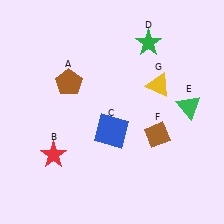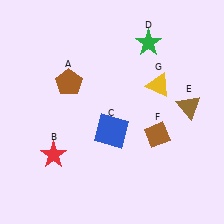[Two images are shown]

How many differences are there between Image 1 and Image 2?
There is 1 difference between the two images.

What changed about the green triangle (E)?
In Image 1, E is green. In Image 2, it changed to brown.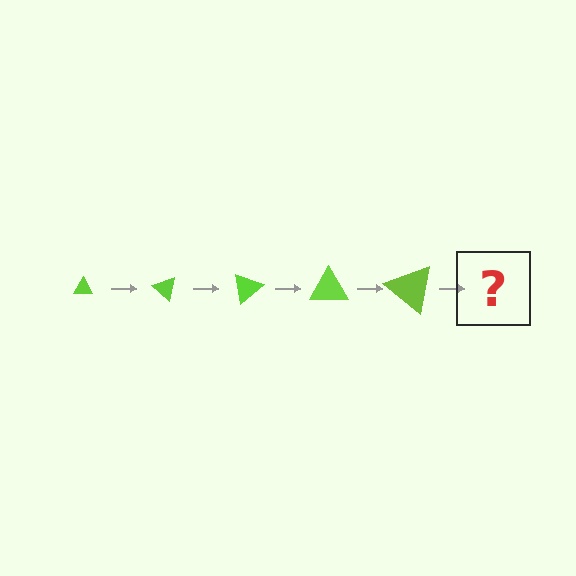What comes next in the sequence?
The next element should be a triangle, larger than the previous one and rotated 200 degrees from the start.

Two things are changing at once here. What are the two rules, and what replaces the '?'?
The two rules are that the triangle grows larger each step and it rotates 40 degrees each step. The '?' should be a triangle, larger than the previous one and rotated 200 degrees from the start.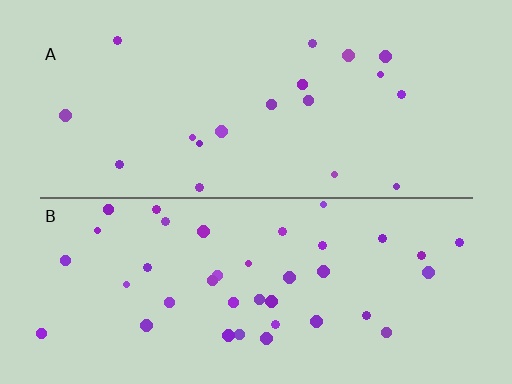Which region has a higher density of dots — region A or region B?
B (the bottom).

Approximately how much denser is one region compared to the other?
Approximately 2.1× — region B over region A.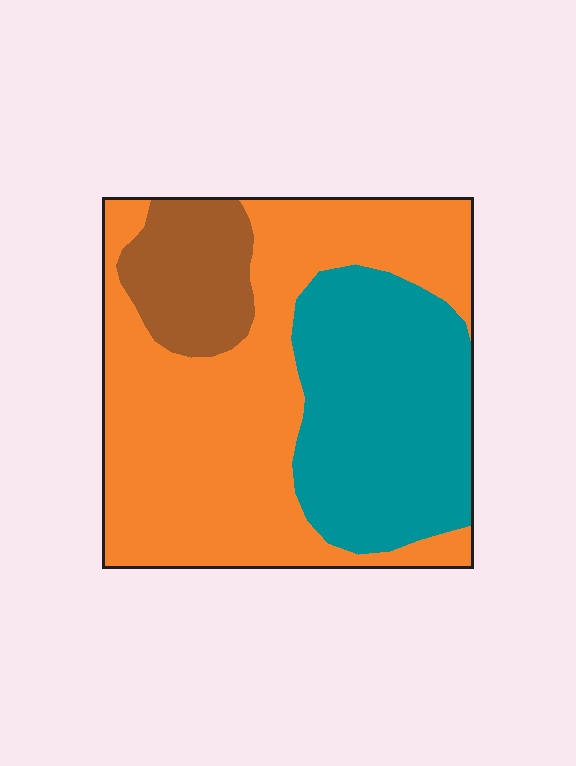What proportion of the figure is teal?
Teal covers around 35% of the figure.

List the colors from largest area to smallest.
From largest to smallest: orange, teal, brown.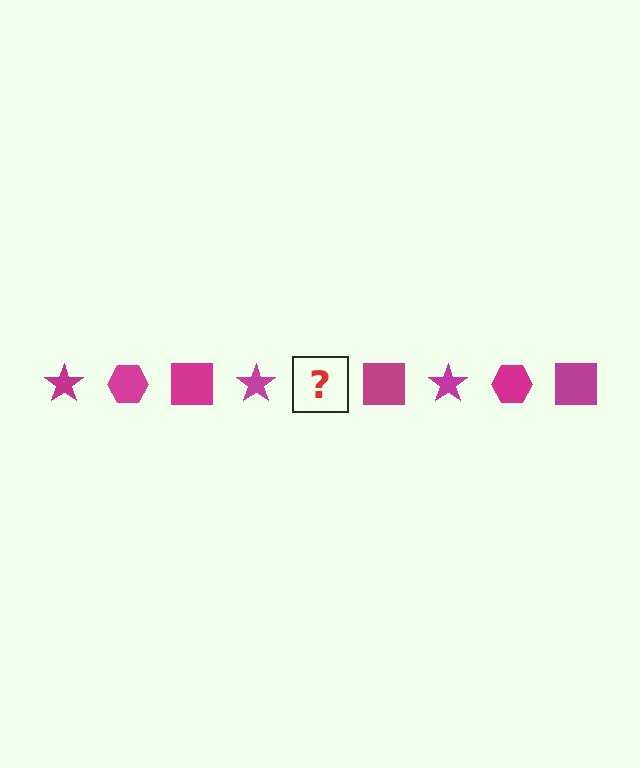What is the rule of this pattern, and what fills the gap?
The rule is that the pattern cycles through star, hexagon, square shapes in magenta. The gap should be filled with a magenta hexagon.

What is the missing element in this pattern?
The missing element is a magenta hexagon.